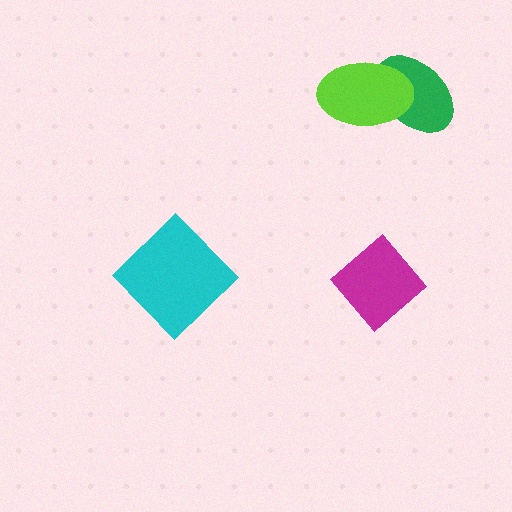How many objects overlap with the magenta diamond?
0 objects overlap with the magenta diamond.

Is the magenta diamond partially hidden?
No, no other shape covers it.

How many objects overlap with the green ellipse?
1 object overlaps with the green ellipse.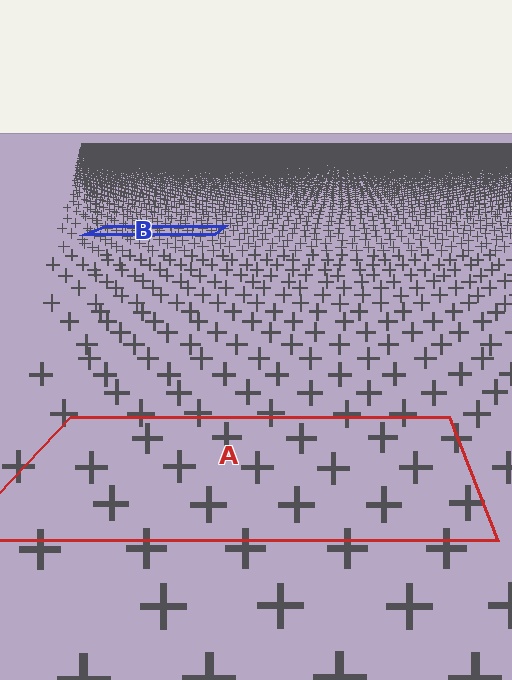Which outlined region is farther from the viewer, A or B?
Region B is farther from the viewer — the texture elements inside it appear smaller and more densely packed.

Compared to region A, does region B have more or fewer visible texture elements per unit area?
Region B has more texture elements per unit area — they are packed more densely because it is farther away.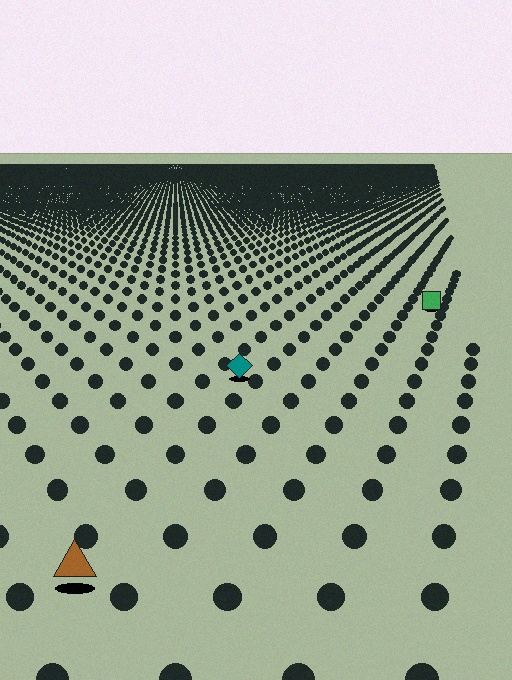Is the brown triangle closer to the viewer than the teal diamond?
Yes. The brown triangle is closer — you can tell from the texture gradient: the ground texture is coarser near it.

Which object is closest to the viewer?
The brown triangle is closest. The texture marks near it are larger and more spread out.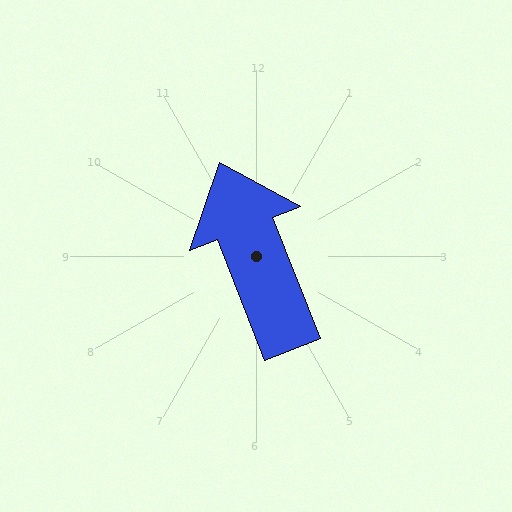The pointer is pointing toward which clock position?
Roughly 11 o'clock.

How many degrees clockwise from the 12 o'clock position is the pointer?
Approximately 338 degrees.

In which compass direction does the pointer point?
North.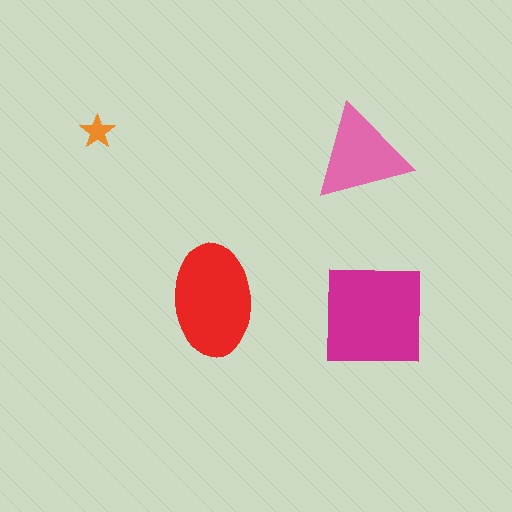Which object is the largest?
The magenta square.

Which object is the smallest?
The orange star.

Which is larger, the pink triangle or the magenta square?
The magenta square.